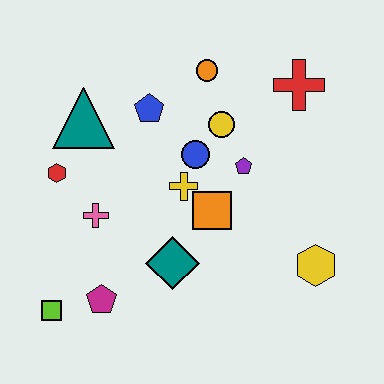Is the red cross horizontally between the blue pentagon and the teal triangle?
No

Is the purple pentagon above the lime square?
Yes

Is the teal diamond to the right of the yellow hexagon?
No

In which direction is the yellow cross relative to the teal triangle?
The yellow cross is to the right of the teal triangle.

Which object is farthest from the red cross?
The lime square is farthest from the red cross.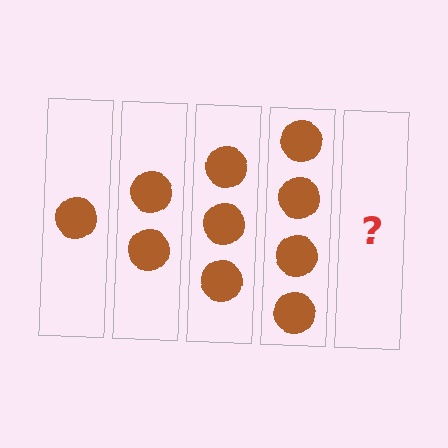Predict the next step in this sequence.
The next step is 5 circles.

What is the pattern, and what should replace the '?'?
The pattern is that each step adds one more circle. The '?' should be 5 circles.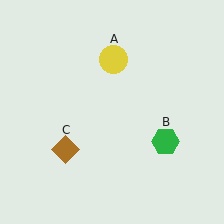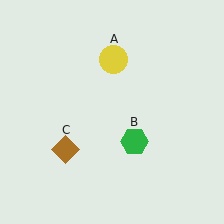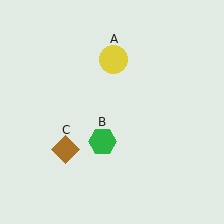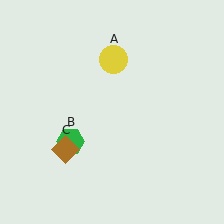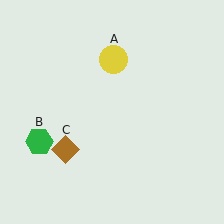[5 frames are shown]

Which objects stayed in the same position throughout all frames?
Yellow circle (object A) and brown diamond (object C) remained stationary.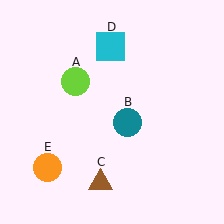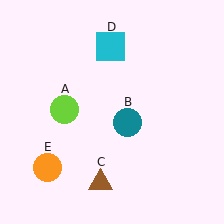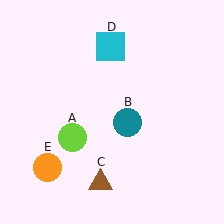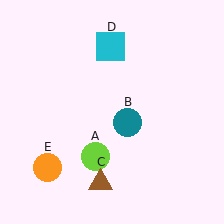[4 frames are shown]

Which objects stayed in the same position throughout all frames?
Teal circle (object B) and brown triangle (object C) and cyan square (object D) and orange circle (object E) remained stationary.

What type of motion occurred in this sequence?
The lime circle (object A) rotated counterclockwise around the center of the scene.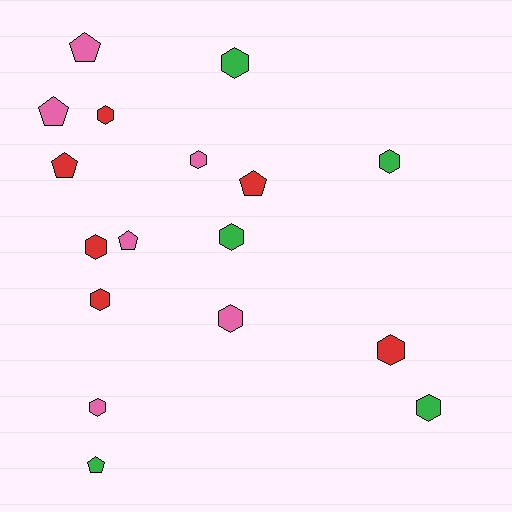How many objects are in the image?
There are 17 objects.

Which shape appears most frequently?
Hexagon, with 11 objects.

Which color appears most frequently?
Red, with 6 objects.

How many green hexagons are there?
There are 4 green hexagons.